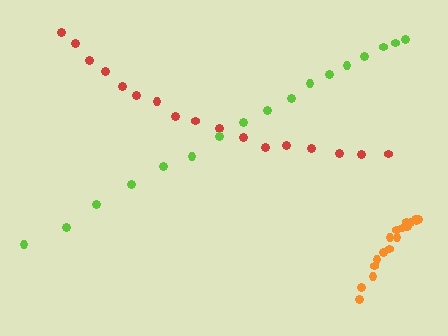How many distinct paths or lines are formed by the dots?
There are 3 distinct paths.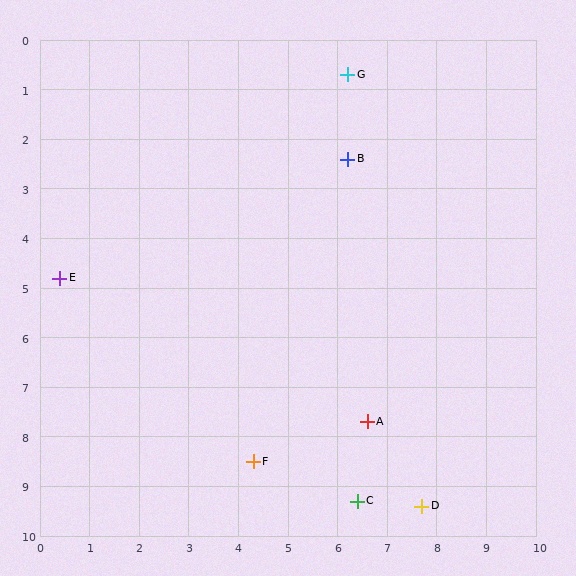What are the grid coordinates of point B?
Point B is at approximately (6.2, 2.4).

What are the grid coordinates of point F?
Point F is at approximately (4.3, 8.5).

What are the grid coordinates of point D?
Point D is at approximately (7.7, 9.4).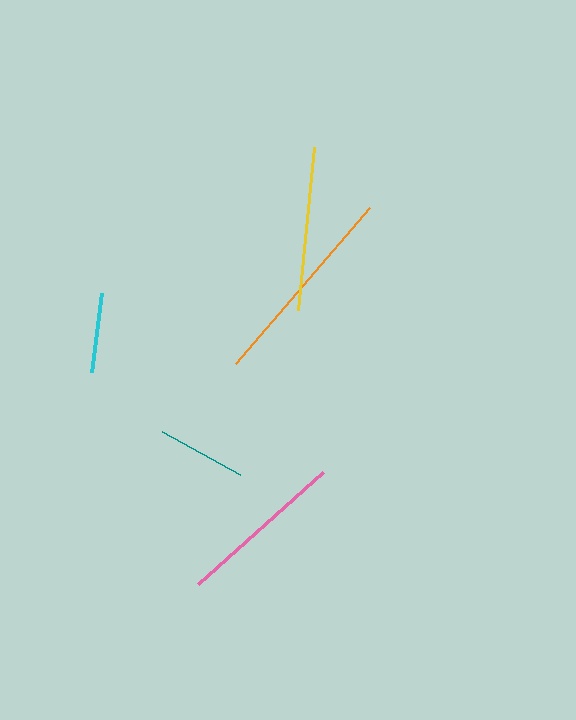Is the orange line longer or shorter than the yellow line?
The orange line is longer than the yellow line.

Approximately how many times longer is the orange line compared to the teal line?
The orange line is approximately 2.3 times the length of the teal line.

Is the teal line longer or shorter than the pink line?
The pink line is longer than the teal line.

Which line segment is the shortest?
The cyan line is the shortest at approximately 80 pixels.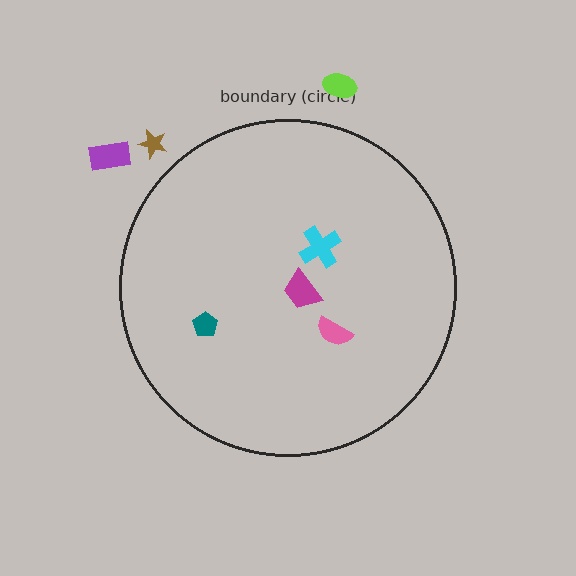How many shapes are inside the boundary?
4 inside, 3 outside.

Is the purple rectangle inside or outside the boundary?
Outside.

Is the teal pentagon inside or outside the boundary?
Inside.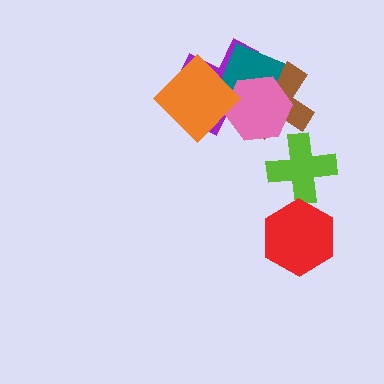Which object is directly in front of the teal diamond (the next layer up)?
The pink hexagon is directly in front of the teal diamond.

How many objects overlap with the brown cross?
3 objects overlap with the brown cross.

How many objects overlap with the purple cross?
4 objects overlap with the purple cross.